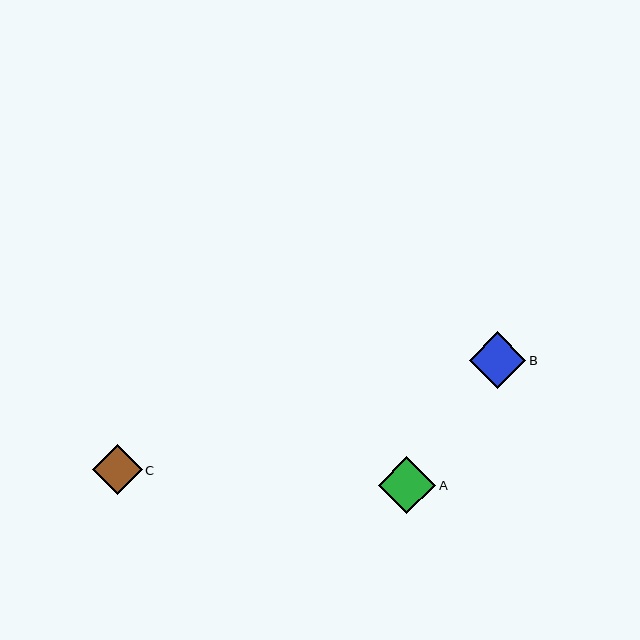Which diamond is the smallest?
Diamond C is the smallest with a size of approximately 50 pixels.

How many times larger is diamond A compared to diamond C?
Diamond A is approximately 1.1 times the size of diamond C.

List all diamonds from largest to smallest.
From largest to smallest: A, B, C.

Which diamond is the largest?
Diamond A is the largest with a size of approximately 57 pixels.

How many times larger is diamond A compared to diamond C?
Diamond A is approximately 1.1 times the size of diamond C.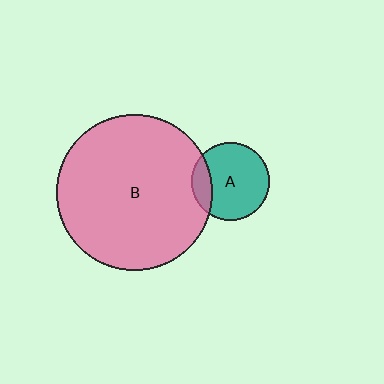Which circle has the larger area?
Circle B (pink).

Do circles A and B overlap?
Yes.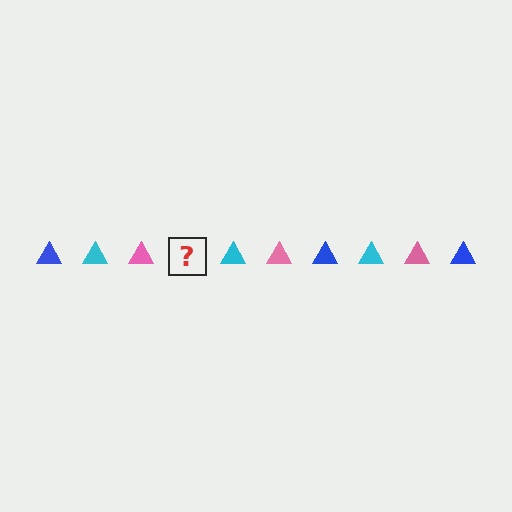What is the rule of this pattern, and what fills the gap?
The rule is that the pattern cycles through blue, cyan, pink triangles. The gap should be filled with a blue triangle.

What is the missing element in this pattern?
The missing element is a blue triangle.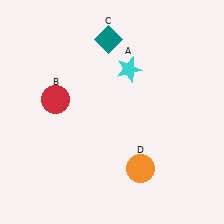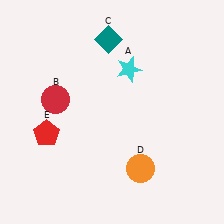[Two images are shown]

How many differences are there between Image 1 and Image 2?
There is 1 difference between the two images.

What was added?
A red pentagon (E) was added in Image 2.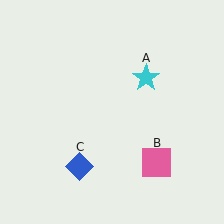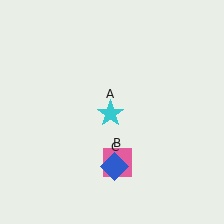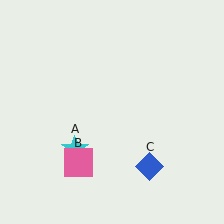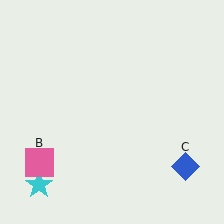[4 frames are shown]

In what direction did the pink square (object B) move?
The pink square (object B) moved left.